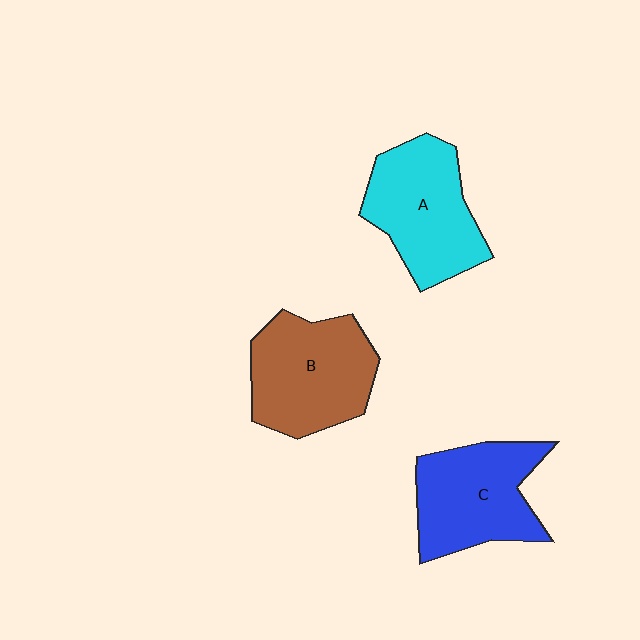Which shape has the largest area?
Shape B (brown).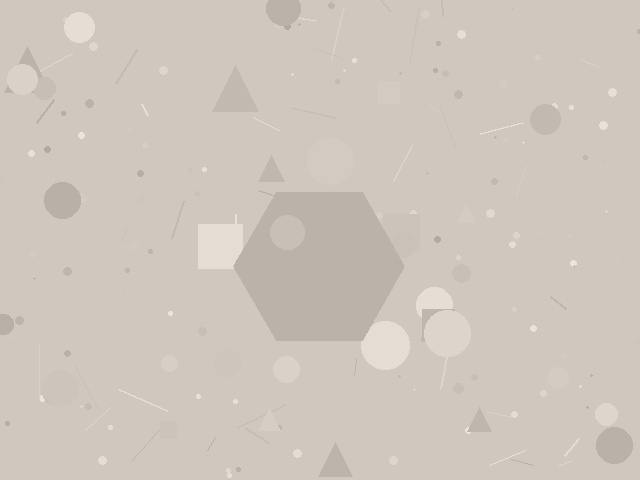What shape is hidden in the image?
A hexagon is hidden in the image.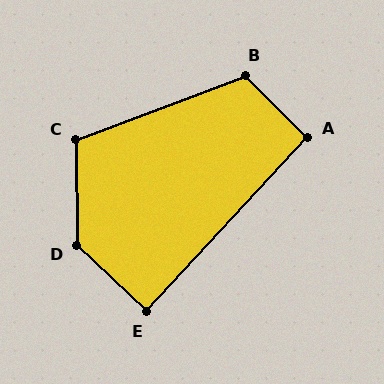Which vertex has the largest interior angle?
D, at approximately 133 degrees.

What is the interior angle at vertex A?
Approximately 92 degrees (approximately right).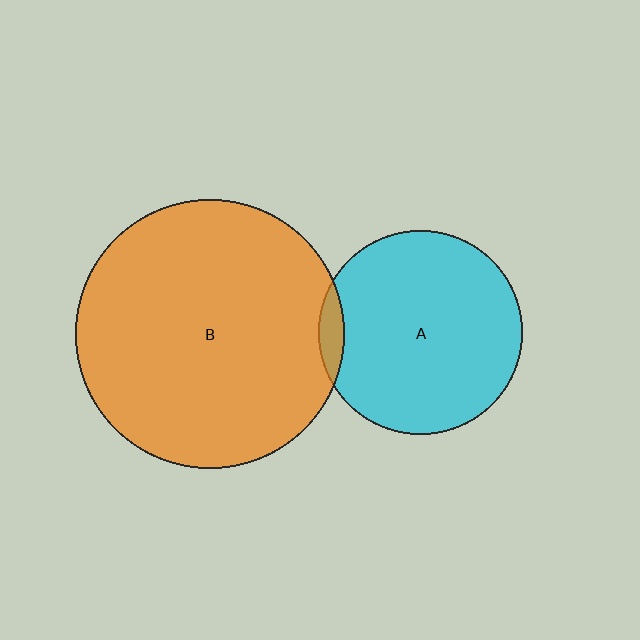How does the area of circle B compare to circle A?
Approximately 1.7 times.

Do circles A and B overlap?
Yes.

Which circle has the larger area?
Circle B (orange).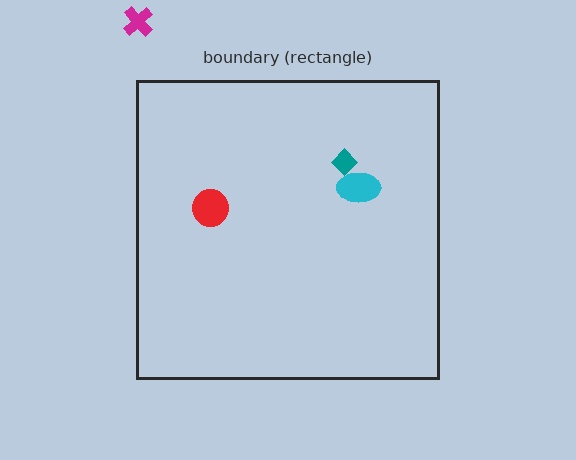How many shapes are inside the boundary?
3 inside, 1 outside.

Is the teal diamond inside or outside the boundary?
Inside.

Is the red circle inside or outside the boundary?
Inside.